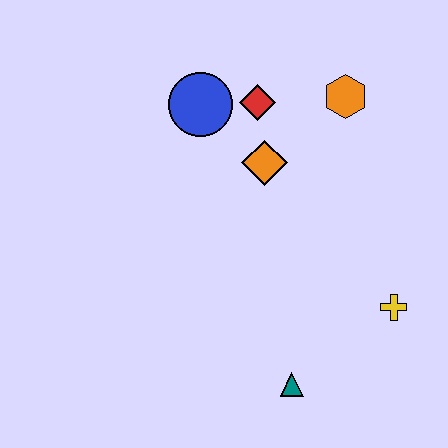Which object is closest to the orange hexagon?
The red diamond is closest to the orange hexagon.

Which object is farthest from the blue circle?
The teal triangle is farthest from the blue circle.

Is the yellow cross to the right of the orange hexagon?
Yes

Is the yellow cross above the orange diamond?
No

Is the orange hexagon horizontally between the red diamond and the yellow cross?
Yes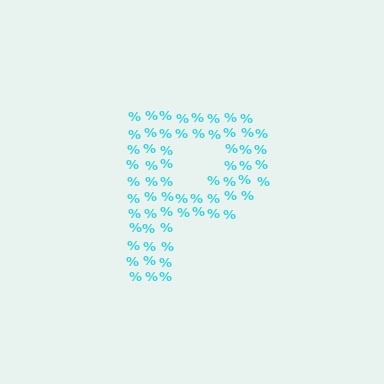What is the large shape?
The large shape is the letter P.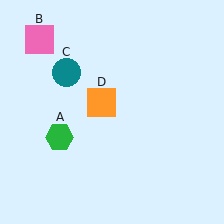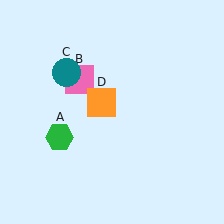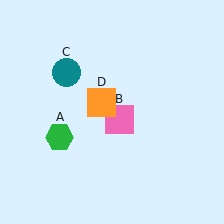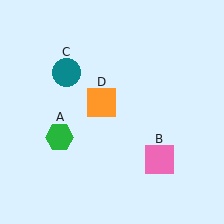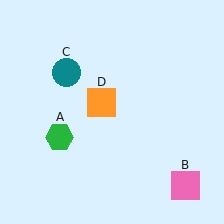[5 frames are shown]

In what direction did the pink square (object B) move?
The pink square (object B) moved down and to the right.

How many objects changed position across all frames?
1 object changed position: pink square (object B).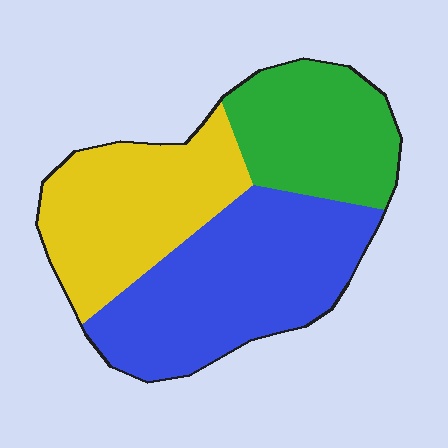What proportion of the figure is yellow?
Yellow covers around 30% of the figure.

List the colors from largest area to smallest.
From largest to smallest: blue, yellow, green.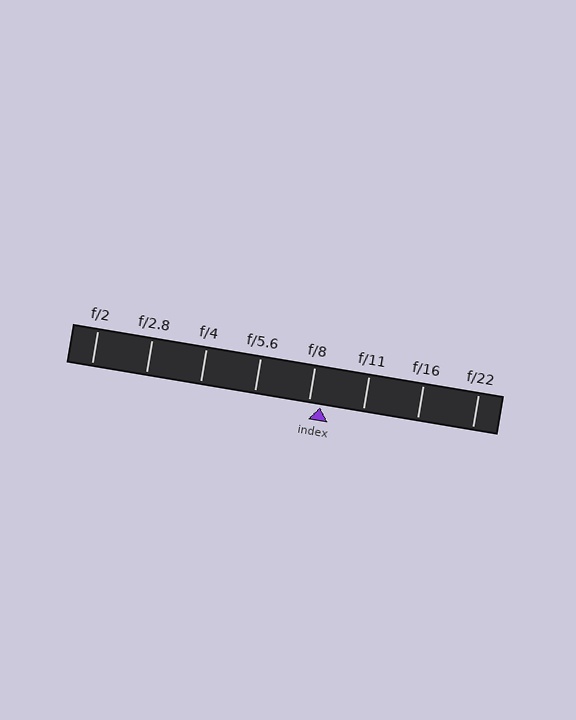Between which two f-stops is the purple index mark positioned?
The index mark is between f/8 and f/11.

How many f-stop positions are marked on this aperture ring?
There are 8 f-stop positions marked.